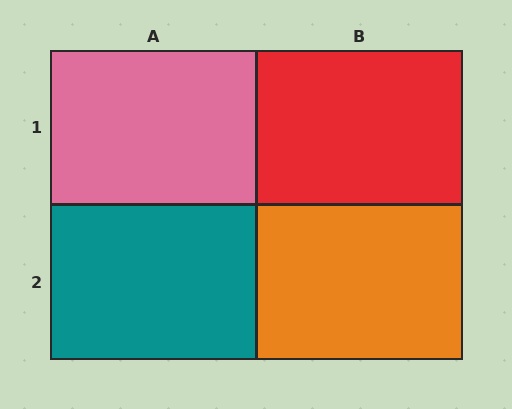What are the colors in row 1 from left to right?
Pink, red.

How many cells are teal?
1 cell is teal.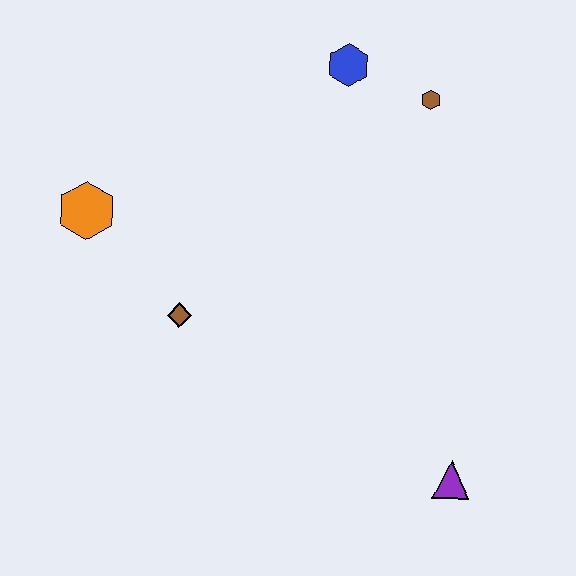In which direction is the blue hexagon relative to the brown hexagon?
The blue hexagon is to the left of the brown hexagon.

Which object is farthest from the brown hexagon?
The purple triangle is farthest from the brown hexagon.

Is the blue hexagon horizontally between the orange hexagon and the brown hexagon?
Yes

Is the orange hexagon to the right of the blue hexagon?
No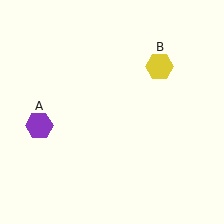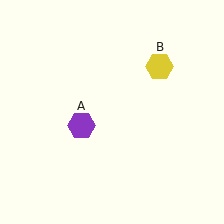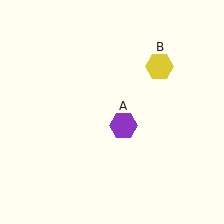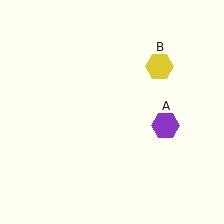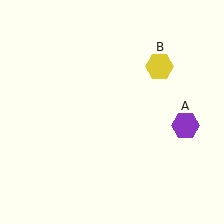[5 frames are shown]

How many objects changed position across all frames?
1 object changed position: purple hexagon (object A).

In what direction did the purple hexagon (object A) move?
The purple hexagon (object A) moved right.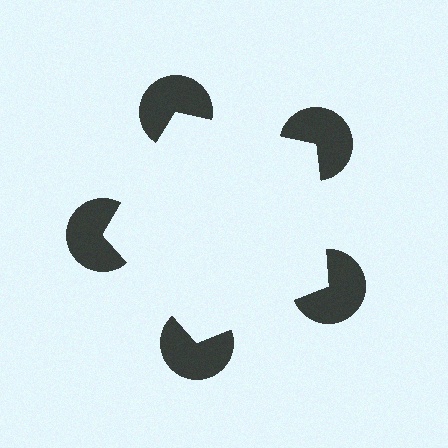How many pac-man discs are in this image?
There are 5 — one at each vertex of the illusory pentagon.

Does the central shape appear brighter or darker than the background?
It typically appears slightly brighter than the background, even though no actual brightness change is drawn.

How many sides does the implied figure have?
5 sides.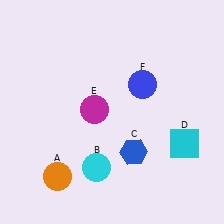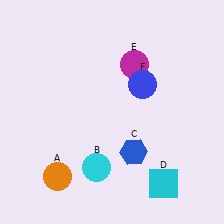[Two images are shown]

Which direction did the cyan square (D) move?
The cyan square (D) moved down.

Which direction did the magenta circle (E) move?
The magenta circle (E) moved up.